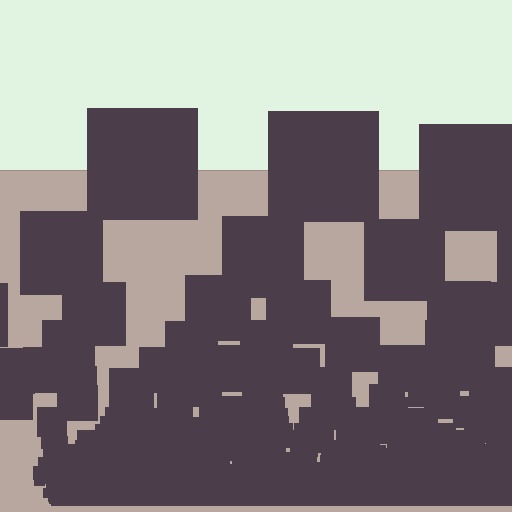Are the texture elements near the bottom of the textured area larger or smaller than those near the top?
Smaller. The gradient is inverted — elements near the bottom are smaller and denser.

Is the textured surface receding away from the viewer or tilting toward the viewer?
The surface appears to tilt toward the viewer. Texture elements get larger and sparser toward the top.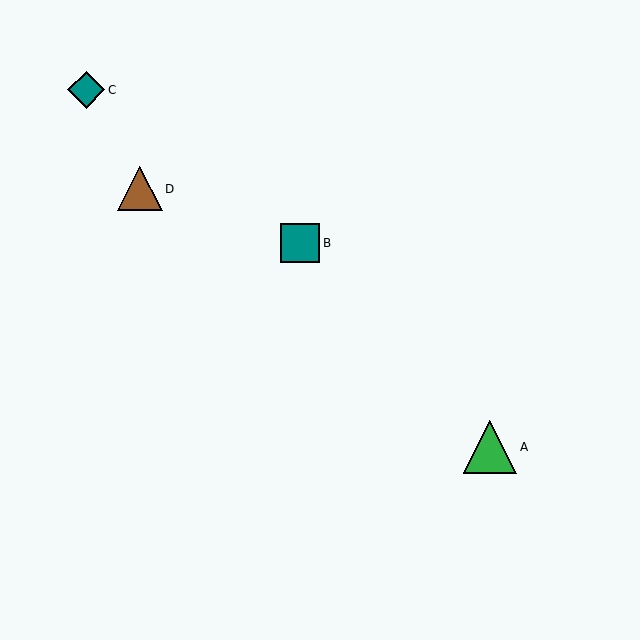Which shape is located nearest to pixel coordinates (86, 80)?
The teal diamond (labeled C) at (86, 90) is nearest to that location.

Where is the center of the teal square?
The center of the teal square is at (300, 243).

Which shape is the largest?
The green triangle (labeled A) is the largest.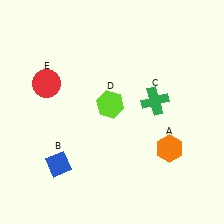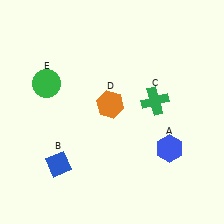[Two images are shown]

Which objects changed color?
A changed from orange to blue. D changed from lime to orange. E changed from red to green.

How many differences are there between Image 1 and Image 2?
There are 3 differences between the two images.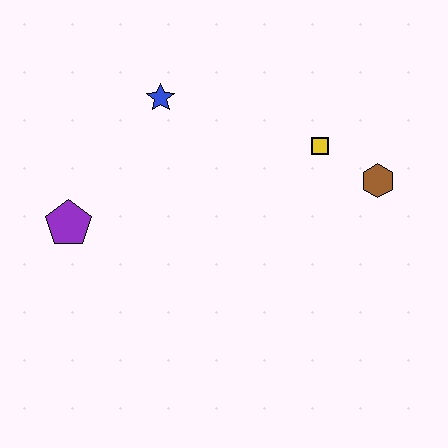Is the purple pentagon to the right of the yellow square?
No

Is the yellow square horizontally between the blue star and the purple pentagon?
No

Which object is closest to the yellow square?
The brown hexagon is closest to the yellow square.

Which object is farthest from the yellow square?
The purple pentagon is farthest from the yellow square.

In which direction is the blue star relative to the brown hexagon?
The blue star is to the left of the brown hexagon.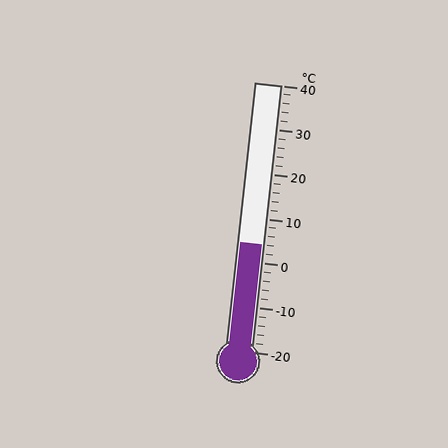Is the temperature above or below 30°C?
The temperature is below 30°C.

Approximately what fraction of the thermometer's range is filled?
The thermometer is filled to approximately 40% of its range.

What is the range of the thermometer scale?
The thermometer scale ranges from -20°C to 40°C.